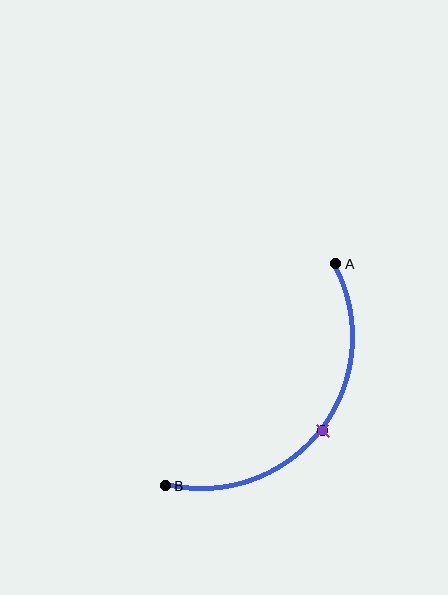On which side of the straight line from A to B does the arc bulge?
The arc bulges below and to the right of the straight line connecting A and B.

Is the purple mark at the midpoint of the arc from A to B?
Yes. The purple mark lies on the arc at equal arc-length from both A and B — it is the arc midpoint.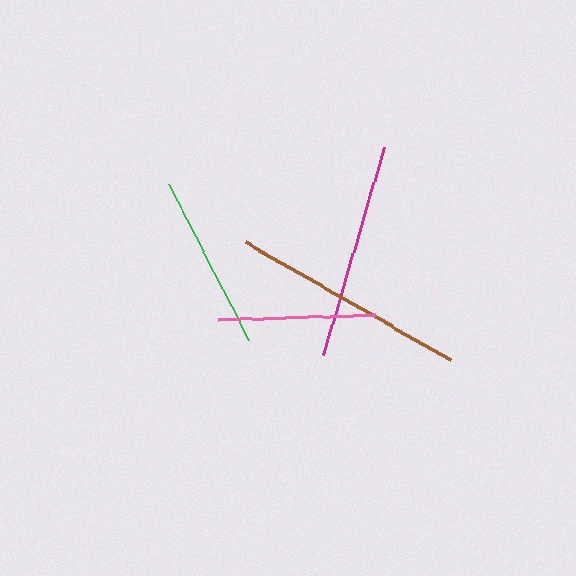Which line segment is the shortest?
The pink line is the shortest at approximately 158 pixels.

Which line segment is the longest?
The brown line is the longest at approximately 237 pixels.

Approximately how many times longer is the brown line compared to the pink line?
The brown line is approximately 1.5 times the length of the pink line.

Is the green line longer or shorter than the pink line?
The green line is longer than the pink line.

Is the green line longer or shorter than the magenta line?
The magenta line is longer than the green line.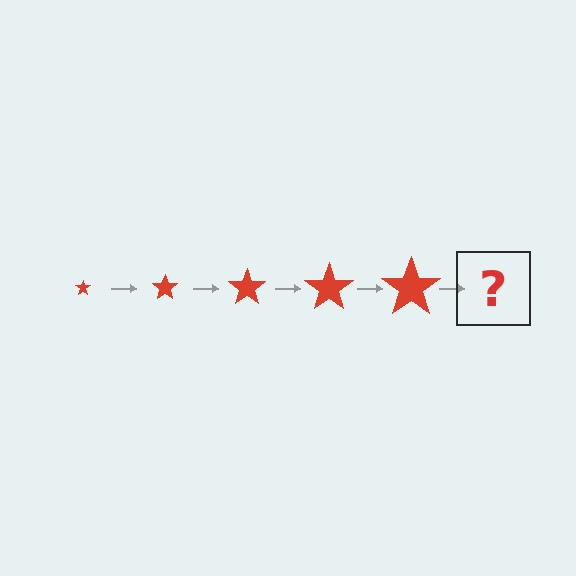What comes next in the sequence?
The next element should be a red star, larger than the previous one.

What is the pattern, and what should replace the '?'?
The pattern is that the star gets progressively larger each step. The '?' should be a red star, larger than the previous one.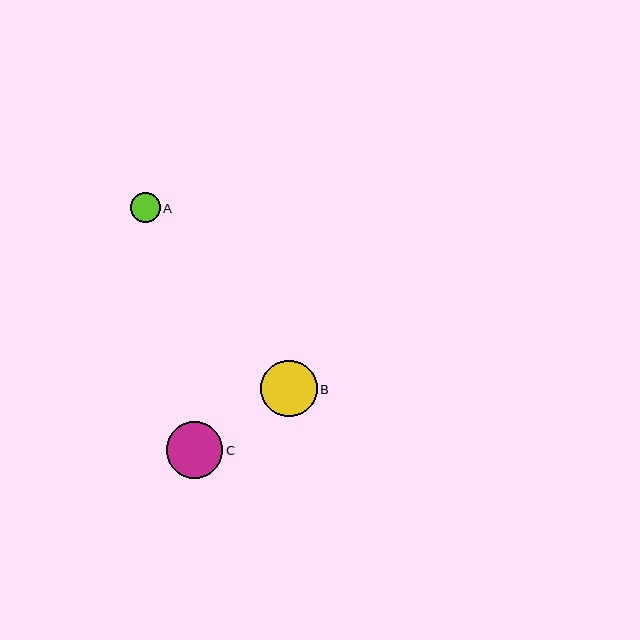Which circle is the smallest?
Circle A is the smallest with a size of approximately 30 pixels.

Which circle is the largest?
Circle C is the largest with a size of approximately 57 pixels.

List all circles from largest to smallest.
From largest to smallest: C, B, A.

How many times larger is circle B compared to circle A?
Circle B is approximately 1.9 times the size of circle A.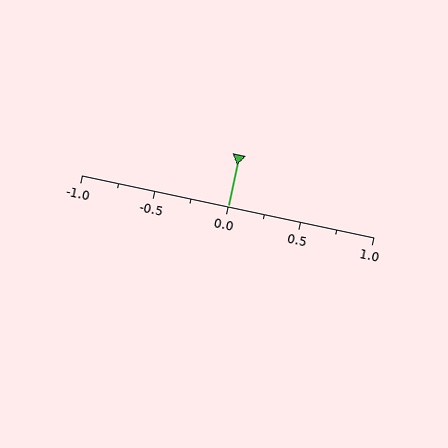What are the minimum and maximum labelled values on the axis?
The axis runs from -1.0 to 1.0.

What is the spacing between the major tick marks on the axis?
The major ticks are spaced 0.5 apart.